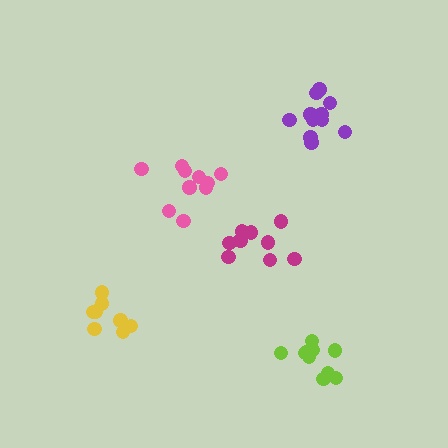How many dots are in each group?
Group 1: 11 dots, Group 2: 8 dots, Group 3: 9 dots, Group 4: 10 dots, Group 5: 10 dots (48 total).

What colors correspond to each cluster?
The clusters are colored: purple, yellow, magenta, lime, pink.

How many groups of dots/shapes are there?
There are 5 groups.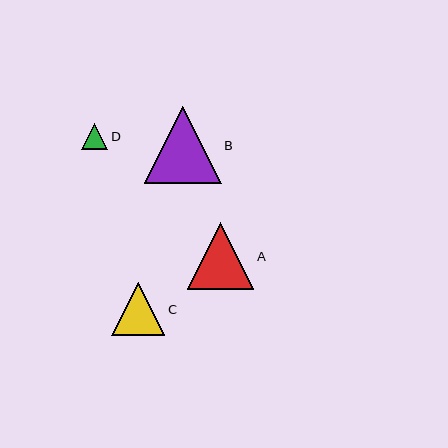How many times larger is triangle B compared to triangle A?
Triangle B is approximately 1.2 times the size of triangle A.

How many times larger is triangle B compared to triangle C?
Triangle B is approximately 1.4 times the size of triangle C.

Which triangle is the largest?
Triangle B is the largest with a size of approximately 77 pixels.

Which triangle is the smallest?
Triangle D is the smallest with a size of approximately 26 pixels.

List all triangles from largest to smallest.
From largest to smallest: B, A, C, D.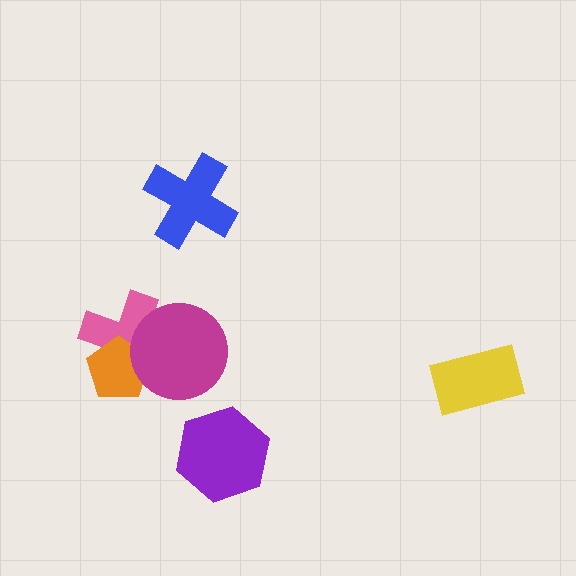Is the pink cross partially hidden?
Yes, it is partially covered by another shape.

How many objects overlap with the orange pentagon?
2 objects overlap with the orange pentagon.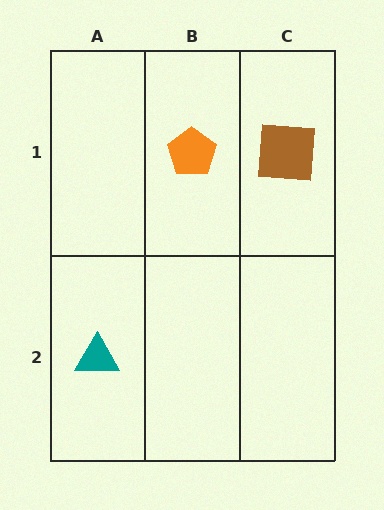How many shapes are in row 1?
2 shapes.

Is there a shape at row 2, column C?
No, that cell is empty.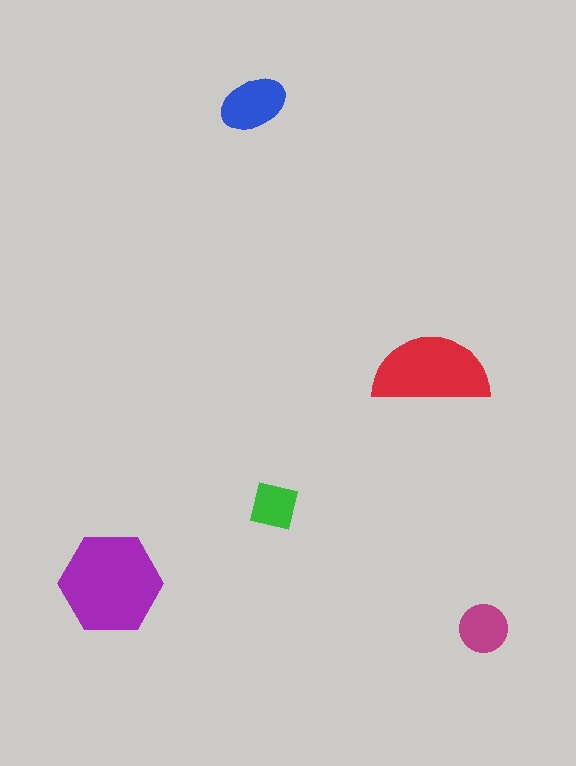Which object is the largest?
The purple hexagon.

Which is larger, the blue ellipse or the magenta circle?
The blue ellipse.